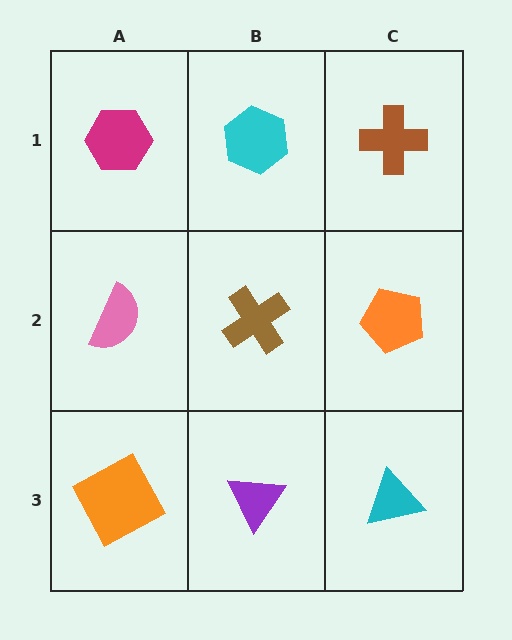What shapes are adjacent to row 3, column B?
A brown cross (row 2, column B), an orange square (row 3, column A), a cyan triangle (row 3, column C).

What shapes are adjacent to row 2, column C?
A brown cross (row 1, column C), a cyan triangle (row 3, column C), a brown cross (row 2, column B).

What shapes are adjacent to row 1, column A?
A pink semicircle (row 2, column A), a cyan hexagon (row 1, column B).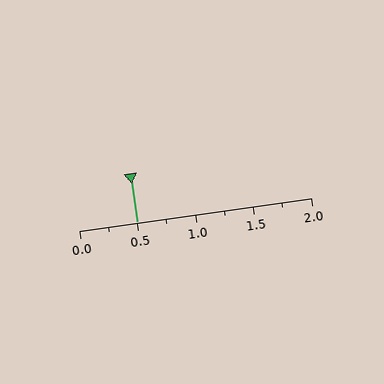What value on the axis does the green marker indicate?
The marker indicates approximately 0.5.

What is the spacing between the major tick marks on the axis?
The major ticks are spaced 0.5 apart.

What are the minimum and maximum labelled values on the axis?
The axis runs from 0.0 to 2.0.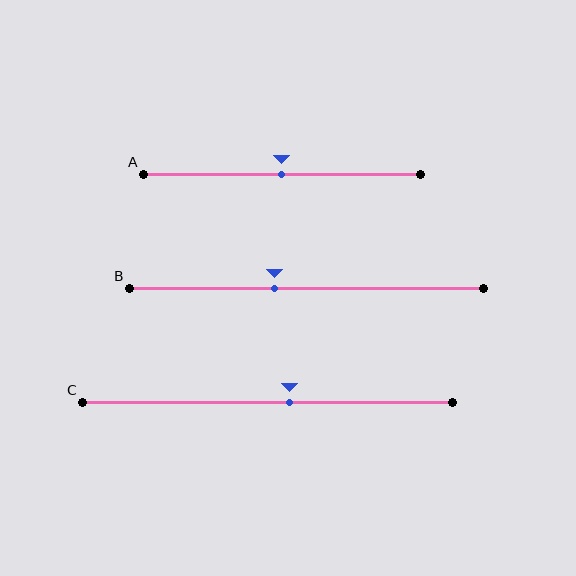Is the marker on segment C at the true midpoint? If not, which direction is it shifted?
No, the marker on segment C is shifted to the right by about 6% of the segment length.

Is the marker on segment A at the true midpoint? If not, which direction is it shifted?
Yes, the marker on segment A is at the true midpoint.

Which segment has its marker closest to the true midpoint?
Segment A has its marker closest to the true midpoint.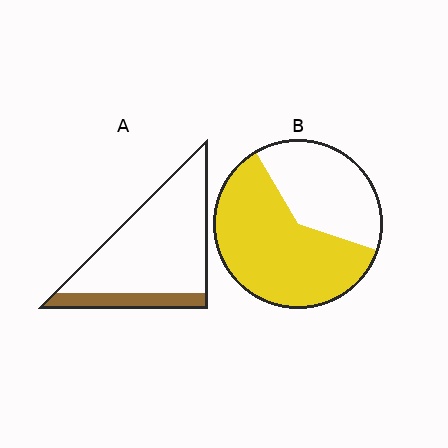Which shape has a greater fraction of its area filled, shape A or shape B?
Shape B.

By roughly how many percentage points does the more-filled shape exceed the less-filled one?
By roughly 45 percentage points (B over A).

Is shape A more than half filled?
No.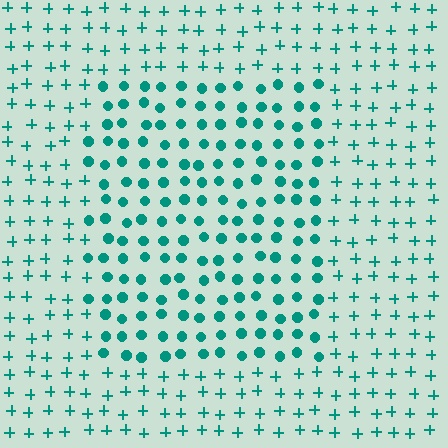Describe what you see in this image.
The image is filled with small teal elements arranged in a uniform grid. A rectangle-shaped region contains circles, while the surrounding area contains plus signs. The boundary is defined purely by the change in element shape.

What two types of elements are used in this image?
The image uses circles inside the rectangle region and plus signs outside it.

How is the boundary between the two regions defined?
The boundary is defined by a change in element shape: circles inside vs. plus signs outside. All elements share the same color and spacing.